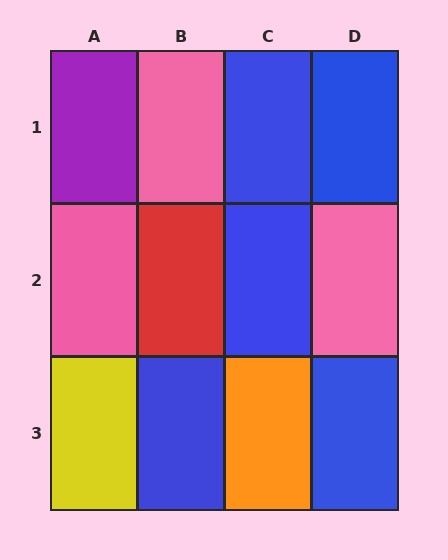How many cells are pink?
3 cells are pink.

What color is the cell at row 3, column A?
Yellow.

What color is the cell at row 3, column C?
Orange.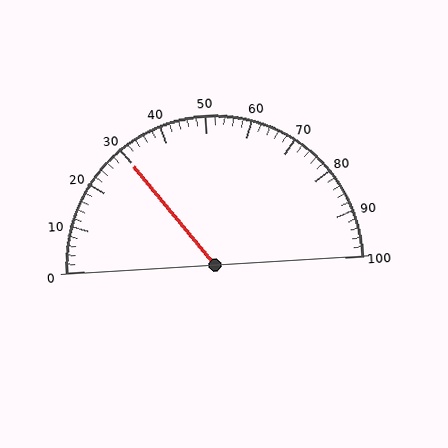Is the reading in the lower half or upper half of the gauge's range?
The reading is in the lower half of the range (0 to 100).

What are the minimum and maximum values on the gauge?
The gauge ranges from 0 to 100.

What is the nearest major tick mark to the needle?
The nearest major tick mark is 30.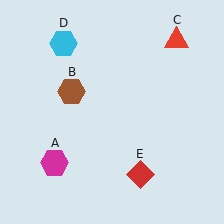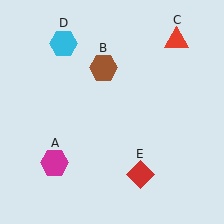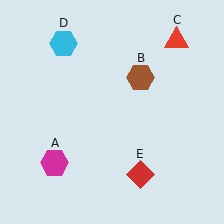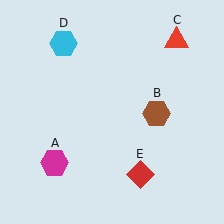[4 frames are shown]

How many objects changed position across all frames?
1 object changed position: brown hexagon (object B).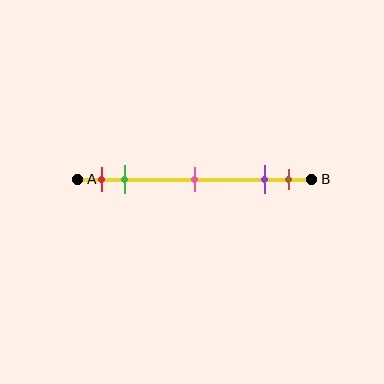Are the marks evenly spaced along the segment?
No, the marks are not evenly spaced.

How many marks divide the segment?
There are 5 marks dividing the segment.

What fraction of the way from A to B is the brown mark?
The brown mark is approximately 90% (0.9) of the way from A to B.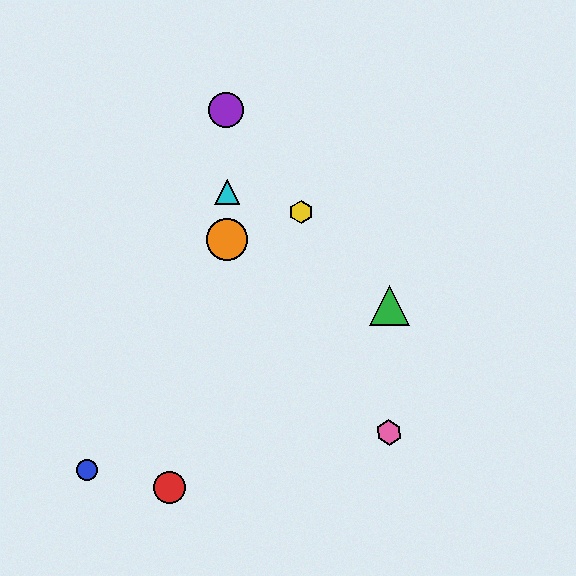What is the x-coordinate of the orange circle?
The orange circle is at x≈227.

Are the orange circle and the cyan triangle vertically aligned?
Yes, both are at x≈227.